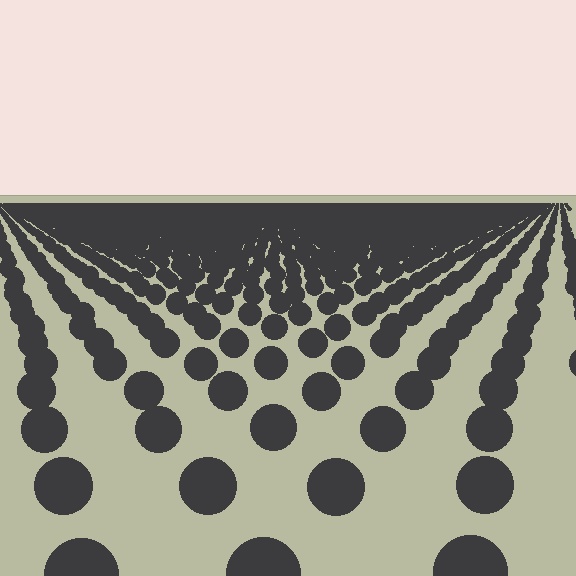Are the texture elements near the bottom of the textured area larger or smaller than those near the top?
Larger. Near the bottom, elements are closer to the viewer and appear at a bigger on-screen size.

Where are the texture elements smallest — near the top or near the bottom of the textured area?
Near the top.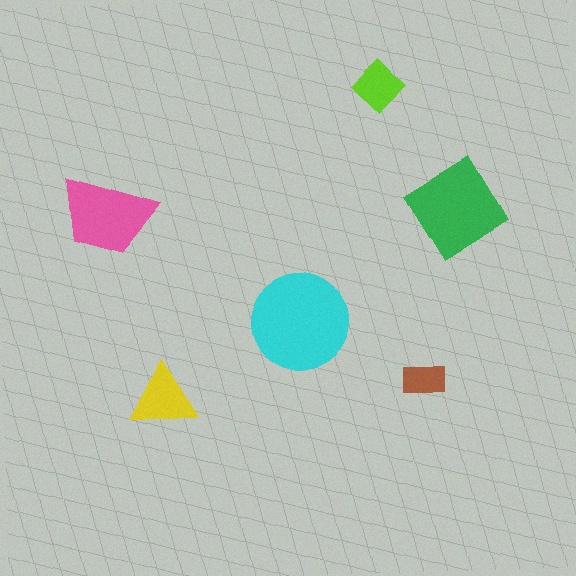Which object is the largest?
The cyan circle.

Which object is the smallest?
The brown rectangle.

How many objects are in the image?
There are 6 objects in the image.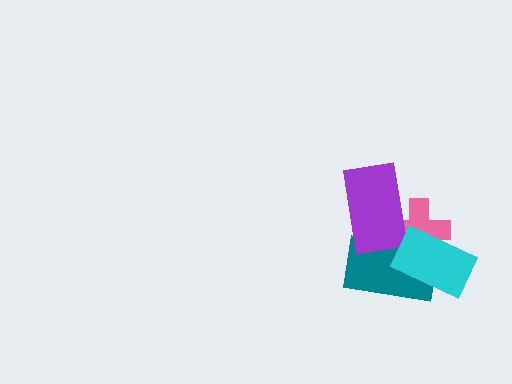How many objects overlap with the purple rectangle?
2 objects overlap with the purple rectangle.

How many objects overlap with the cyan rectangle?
2 objects overlap with the cyan rectangle.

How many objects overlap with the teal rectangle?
3 objects overlap with the teal rectangle.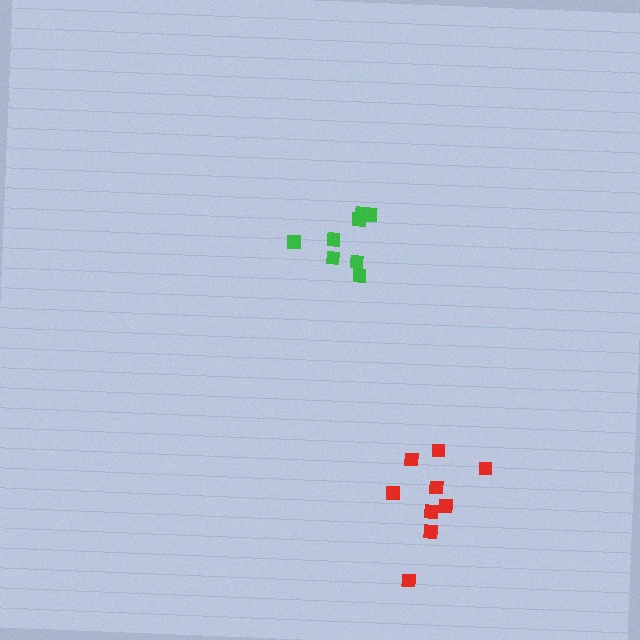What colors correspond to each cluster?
The clusters are colored: green, red.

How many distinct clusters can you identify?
There are 2 distinct clusters.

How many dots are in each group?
Group 1: 8 dots, Group 2: 9 dots (17 total).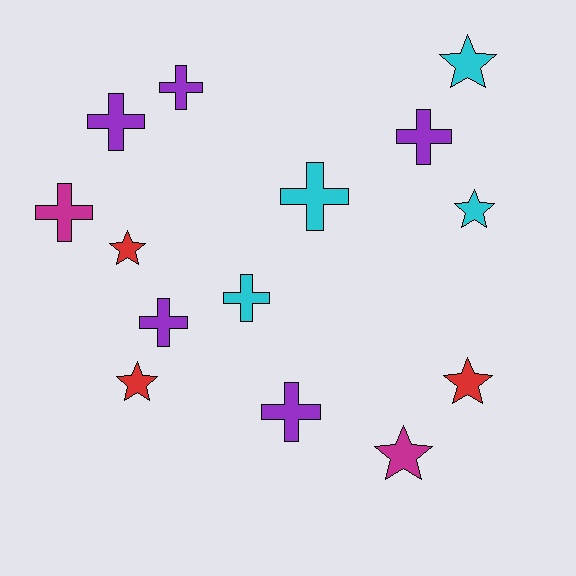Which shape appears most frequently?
Cross, with 8 objects.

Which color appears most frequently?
Purple, with 5 objects.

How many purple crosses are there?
There are 5 purple crosses.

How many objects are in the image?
There are 14 objects.